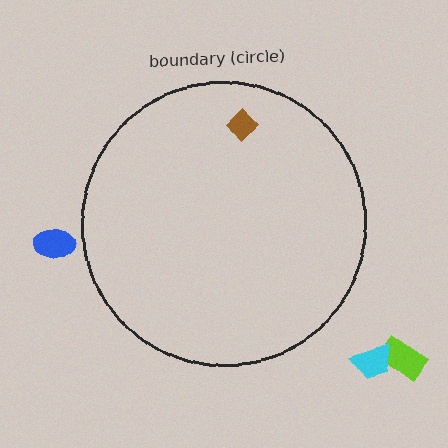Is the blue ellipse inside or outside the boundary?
Outside.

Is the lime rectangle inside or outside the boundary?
Outside.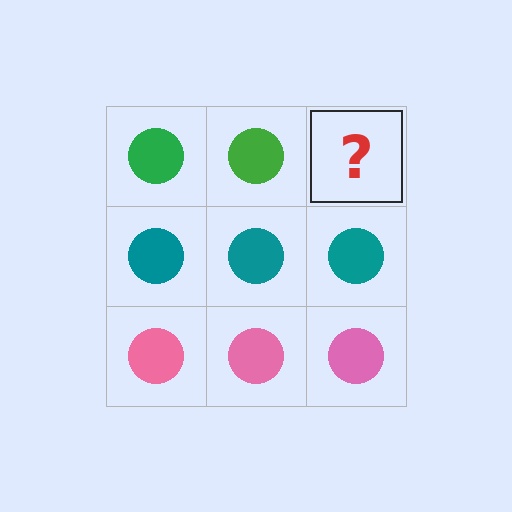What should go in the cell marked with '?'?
The missing cell should contain a green circle.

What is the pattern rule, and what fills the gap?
The rule is that each row has a consistent color. The gap should be filled with a green circle.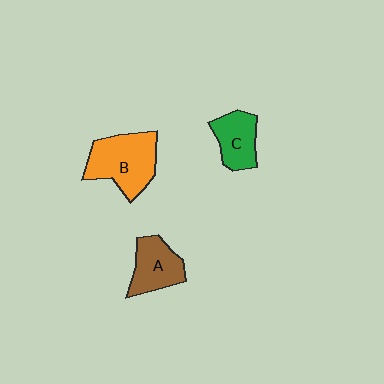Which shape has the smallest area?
Shape C (green).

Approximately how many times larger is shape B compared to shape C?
Approximately 1.6 times.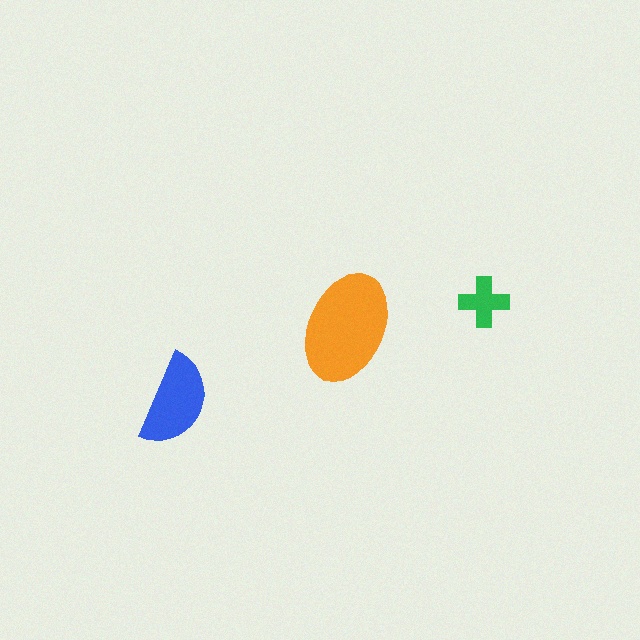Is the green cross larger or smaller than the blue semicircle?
Smaller.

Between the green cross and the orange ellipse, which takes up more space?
The orange ellipse.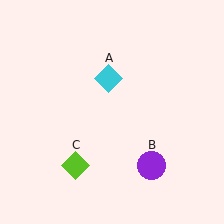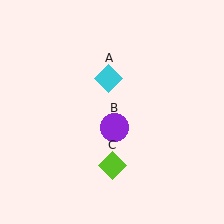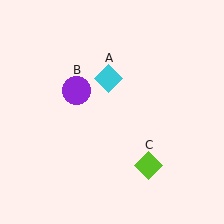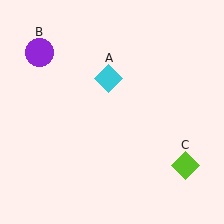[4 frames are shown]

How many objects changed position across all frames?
2 objects changed position: purple circle (object B), lime diamond (object C).